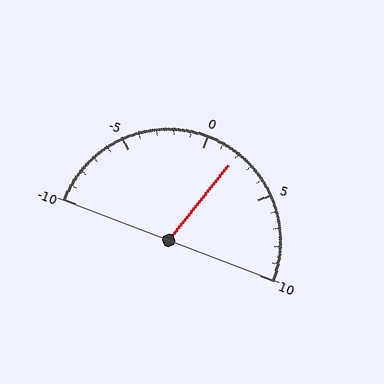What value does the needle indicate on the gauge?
The needle indicates approximately 2.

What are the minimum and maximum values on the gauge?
The gauge ranges from -10 to 10.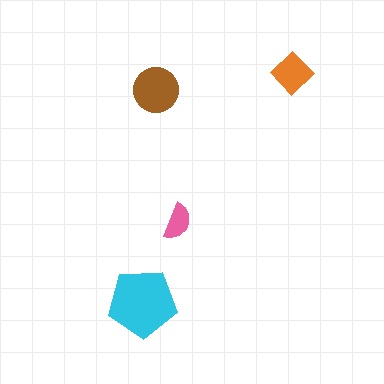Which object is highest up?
The orange diamond is topmost.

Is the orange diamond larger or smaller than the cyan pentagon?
Smaller.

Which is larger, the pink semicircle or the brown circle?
The brown circle.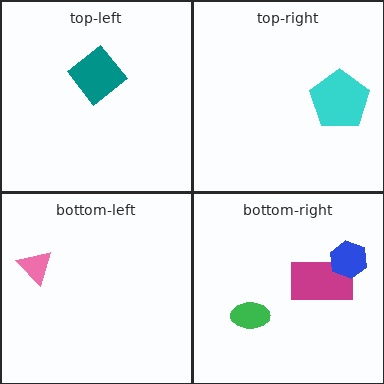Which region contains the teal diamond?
The top-left region.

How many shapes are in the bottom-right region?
3.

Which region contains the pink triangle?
The bottom-left region.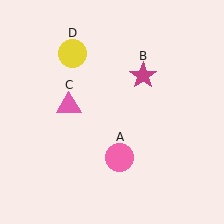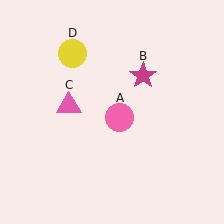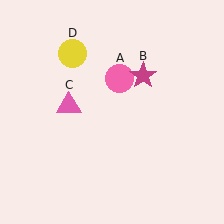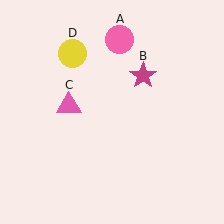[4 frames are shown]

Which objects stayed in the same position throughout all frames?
Magenta star (object B) and pink triangle (object C) and yellow circle (object D) remained stationary.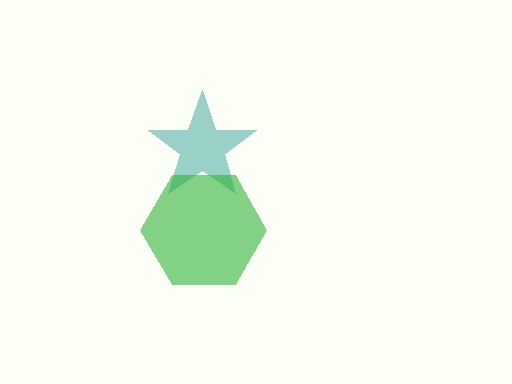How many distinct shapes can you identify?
There are 2 distinct shapes: a teal star, a green hexagon.